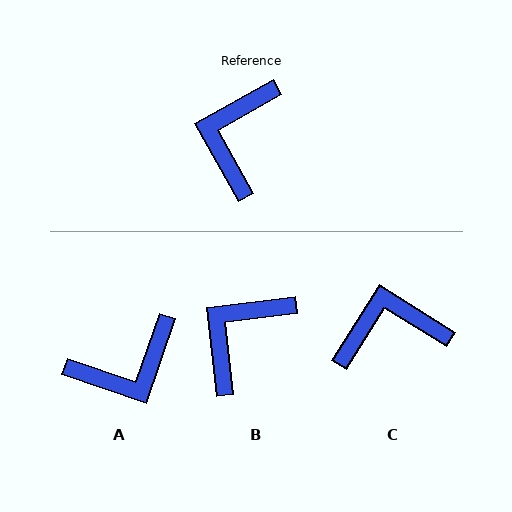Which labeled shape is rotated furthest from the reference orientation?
A, about 132 degrees away.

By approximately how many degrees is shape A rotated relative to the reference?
Approximately 132 degrees counter-clockwise.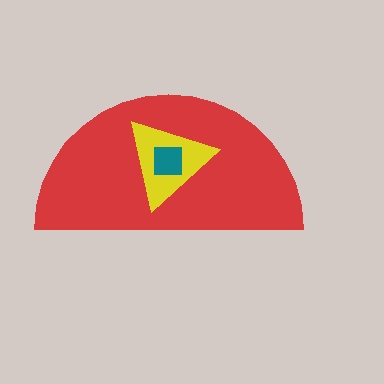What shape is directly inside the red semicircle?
The yellow triangle.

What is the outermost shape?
The red semicircle.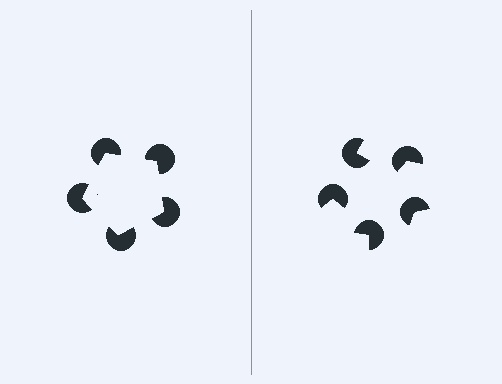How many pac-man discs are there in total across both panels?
10 — 5 on each side.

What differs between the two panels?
The pac-man discs are positioned identically on both sides; only the wedge orientations differ. On the left they align to a pentagon; on the right they are misaligned.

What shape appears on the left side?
An illusory pentagon.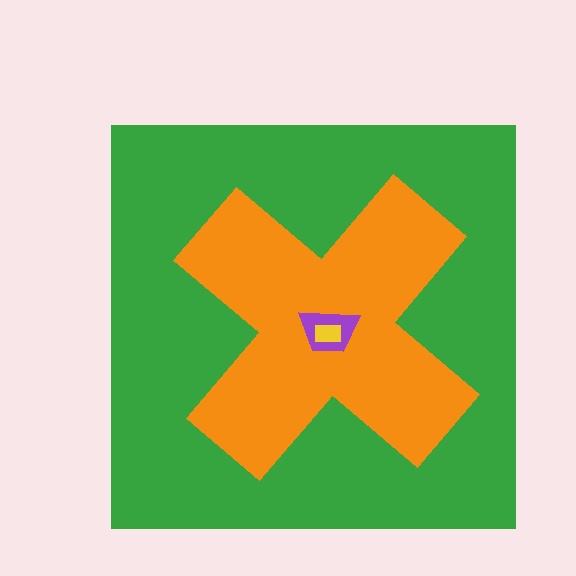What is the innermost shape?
The yellow rectangle.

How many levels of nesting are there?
4.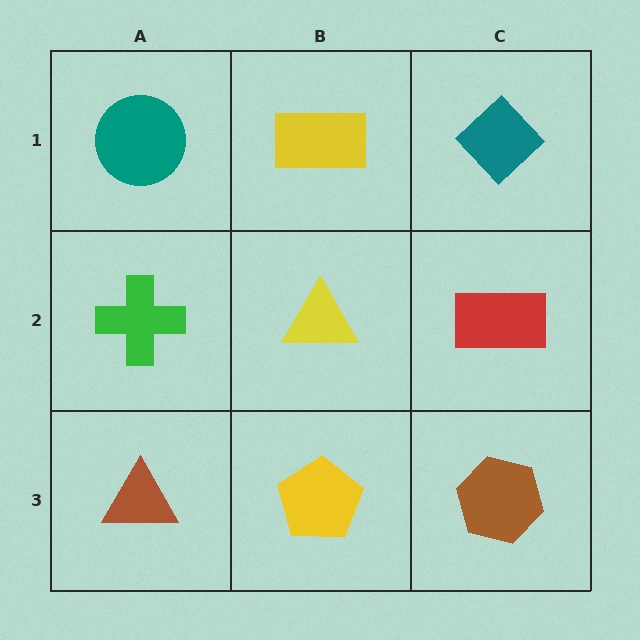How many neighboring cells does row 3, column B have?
3.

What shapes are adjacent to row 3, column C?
A red rectangle (row 2, column C), a yellow pentagon (row 3, column B).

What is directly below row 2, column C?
A brown hexagon.